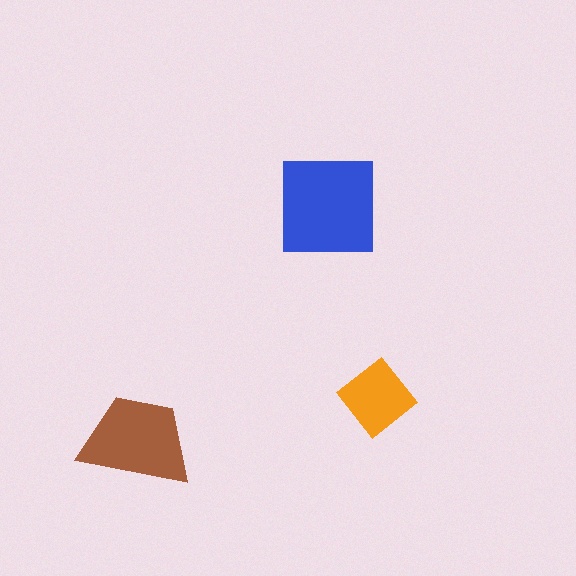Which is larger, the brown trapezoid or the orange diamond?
The brown trapezoid.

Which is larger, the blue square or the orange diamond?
The blue square.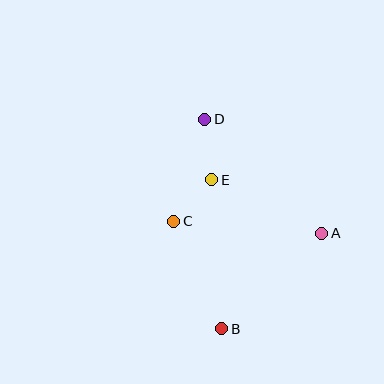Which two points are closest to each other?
Points C and E are closest to each other.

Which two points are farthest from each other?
Points B and D are farthest from each other.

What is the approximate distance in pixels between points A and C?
The distance between A and C is approximately 149 pixels.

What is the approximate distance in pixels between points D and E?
The distance between D and E is approximately 61 pixels.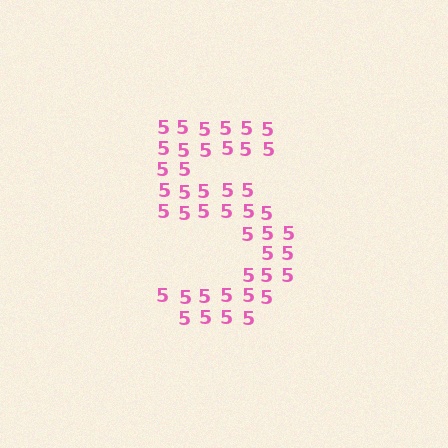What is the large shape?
The large shape is the digit 5.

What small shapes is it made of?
It is made of small digit 5's.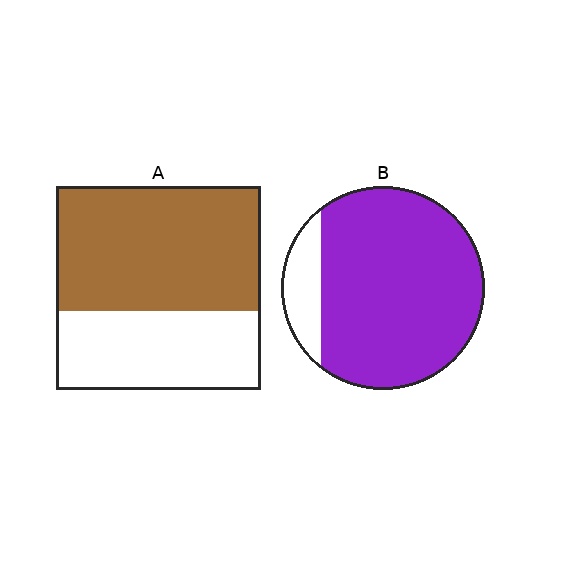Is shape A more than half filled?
Yes.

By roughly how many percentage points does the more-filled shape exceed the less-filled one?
By roughly 25 percentage points (B over A).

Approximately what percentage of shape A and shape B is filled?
A is approximately 60% and B is approximately 85%.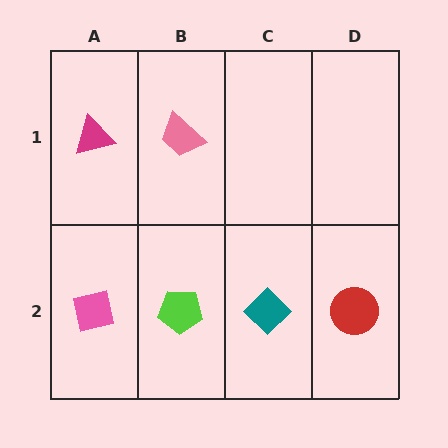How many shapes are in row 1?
2 shapes.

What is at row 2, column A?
A pink square.